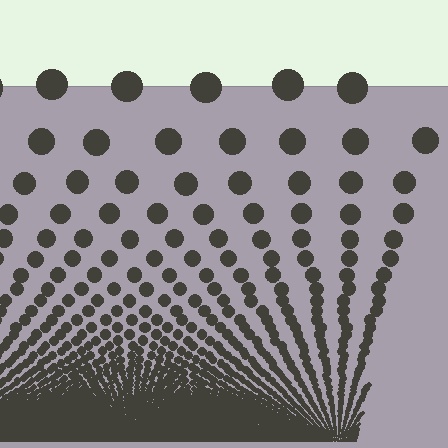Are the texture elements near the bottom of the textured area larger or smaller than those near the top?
Smaller. The gradient is inverted — elements near the bottom are smaller and denser.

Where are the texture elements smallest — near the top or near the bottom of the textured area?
Near the bottom.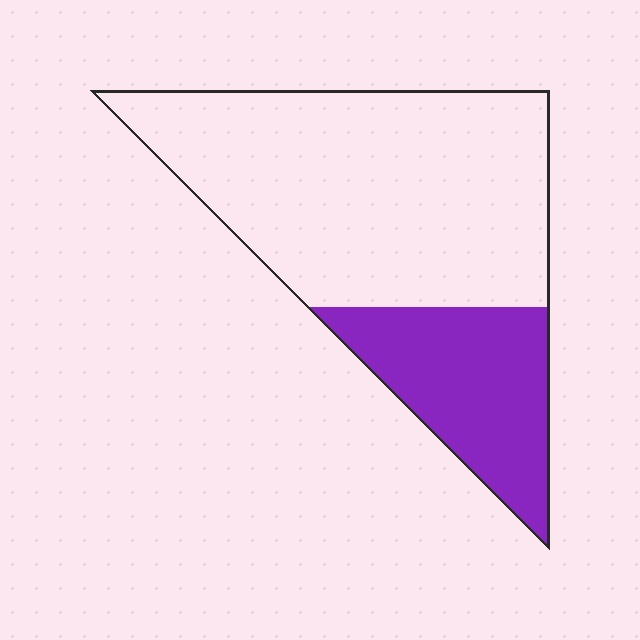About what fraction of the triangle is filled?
About one quarter (1/4).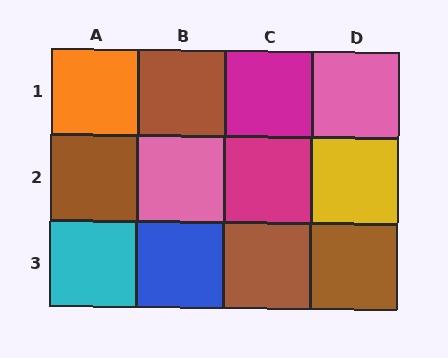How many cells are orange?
1 cell is orange.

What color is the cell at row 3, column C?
Brown.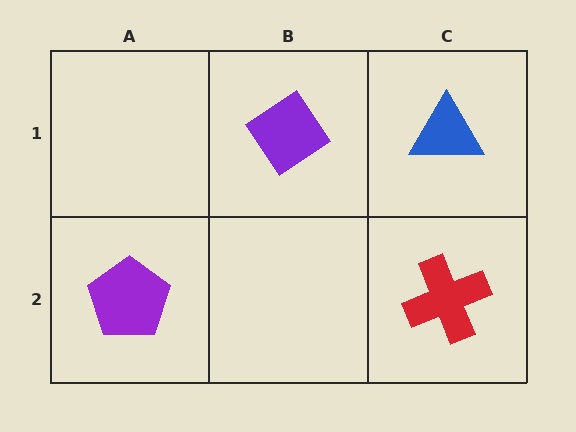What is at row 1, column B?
A purple diamond.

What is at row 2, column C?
A red cross.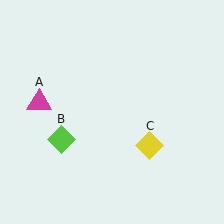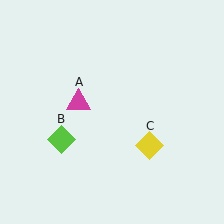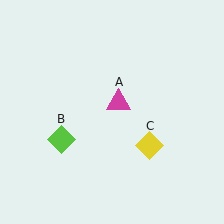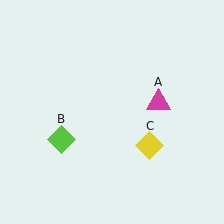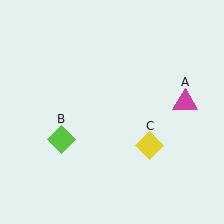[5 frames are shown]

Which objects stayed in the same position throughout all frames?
Lime diamond (object B) and yellow diamond (object C) remained stationary.